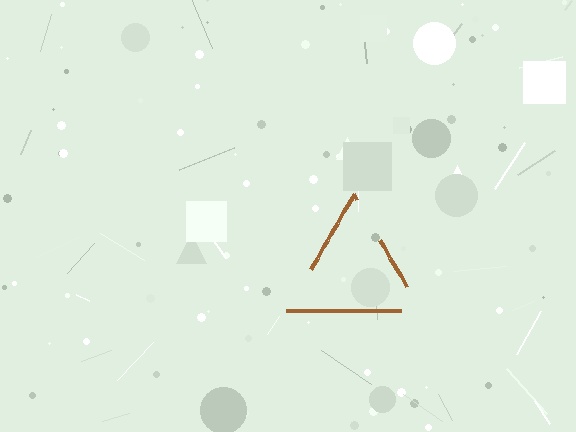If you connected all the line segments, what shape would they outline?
They would outline a triangle.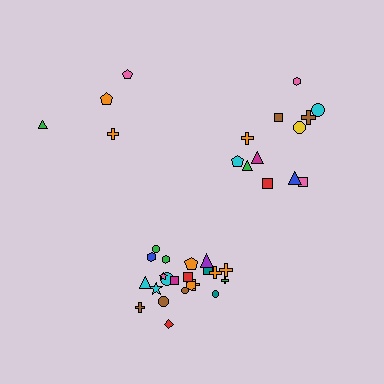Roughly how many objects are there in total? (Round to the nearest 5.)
Roughly 40 objects in total.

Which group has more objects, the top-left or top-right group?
The top-right group.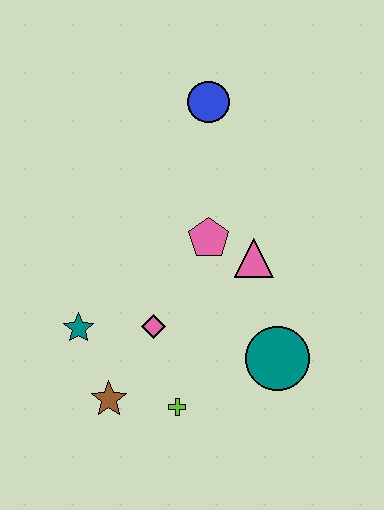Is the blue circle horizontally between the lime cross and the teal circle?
Yes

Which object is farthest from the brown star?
The blue circle is farthest from the brown star.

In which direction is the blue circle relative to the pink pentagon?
The blue circle is above the pink pentagon.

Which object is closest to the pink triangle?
The pink pentagon is closest to the pink triangle.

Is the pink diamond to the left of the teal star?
No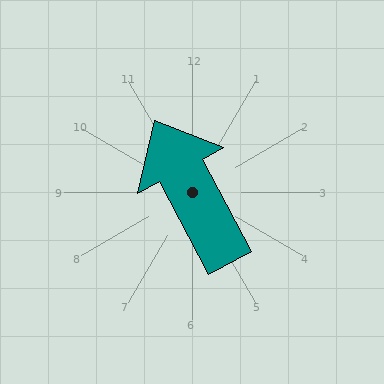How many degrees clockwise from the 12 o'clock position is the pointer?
Approximately 332 degrees.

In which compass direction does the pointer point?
Northwest.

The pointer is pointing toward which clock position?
Roughly 11 o'clock.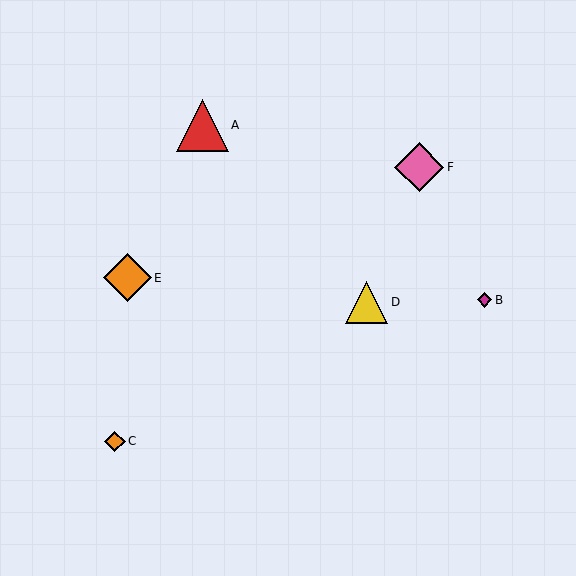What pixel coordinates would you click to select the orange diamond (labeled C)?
Click at (115, 441) to select the orange diamond C.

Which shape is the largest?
The red triangle (labeled A) is the largest.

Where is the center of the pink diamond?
The center of the pink diamond is at (419, 167).